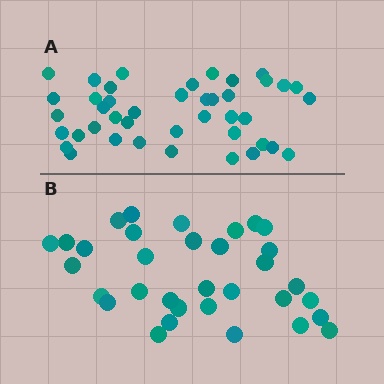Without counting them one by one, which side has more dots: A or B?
Region A (the top region) has more dots.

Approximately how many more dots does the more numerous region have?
Region A has roughly 8 or so more dots than region B.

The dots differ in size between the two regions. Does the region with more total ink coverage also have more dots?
No. Region B has more total ink coverage because its dots are larger, but region A actually contains more individual dots. Total area can be misleading — the number of items is what matters here.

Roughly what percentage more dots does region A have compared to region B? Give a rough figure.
About 25% more.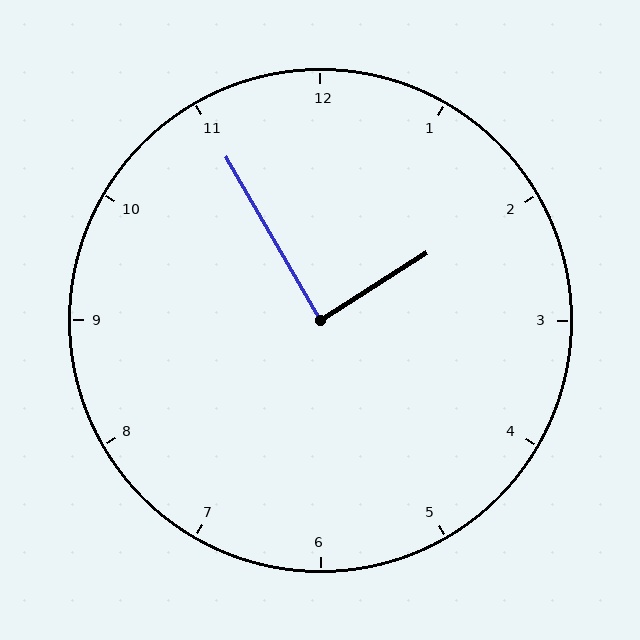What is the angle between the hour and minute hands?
Approximately 88 degrees.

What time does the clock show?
1:55.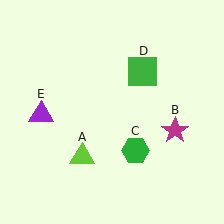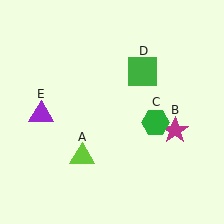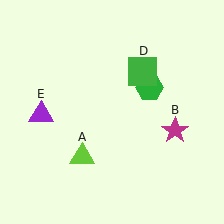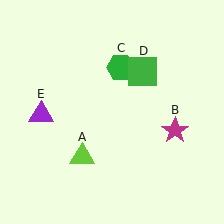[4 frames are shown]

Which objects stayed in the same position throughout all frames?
Lime triangle (object A) and magenta star (object B) and green square (object D) and purple triangle (object E) remained stationary.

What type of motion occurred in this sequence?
The green hexagon (object C) rotated counterclockwise around the center of the scene.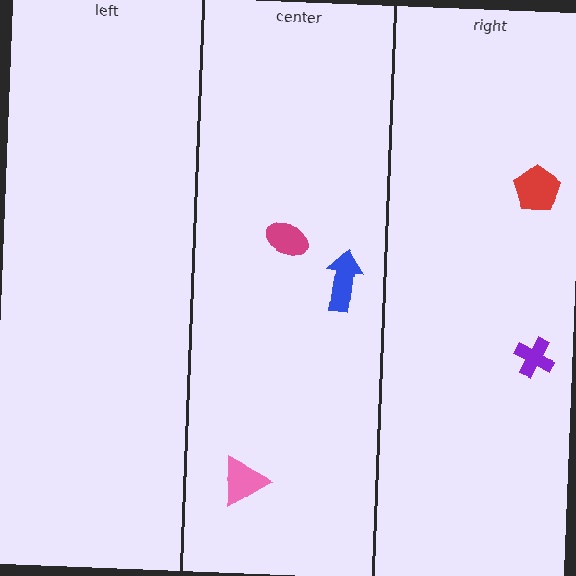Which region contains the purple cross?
The right region.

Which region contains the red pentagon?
The right region.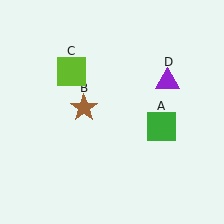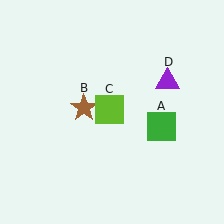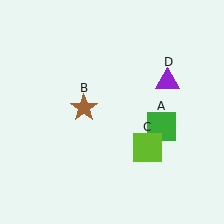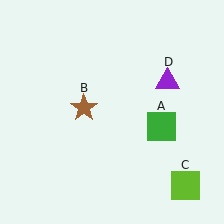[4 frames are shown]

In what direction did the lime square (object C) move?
The lime square (object C) moved down and to the right.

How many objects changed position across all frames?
1 object changed position: lime square (object C).